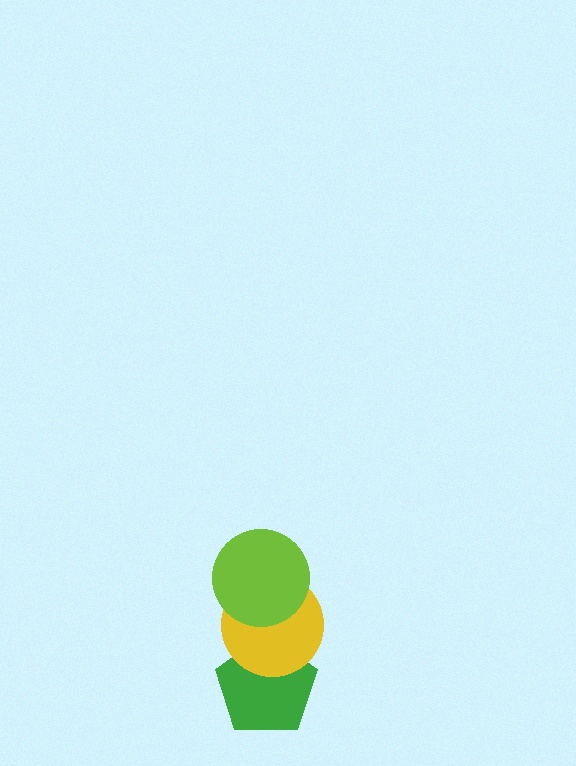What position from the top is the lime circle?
The lime circle is 1st from the top.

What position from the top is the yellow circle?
The yellow circle is 2nd from the top.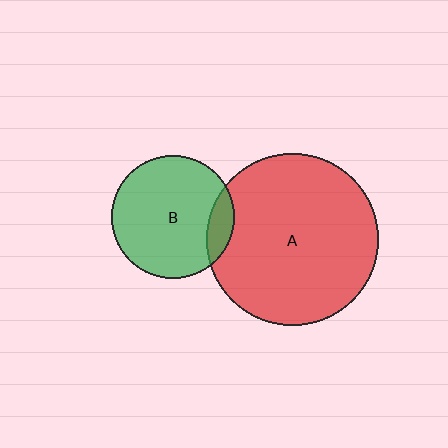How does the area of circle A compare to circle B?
Approximately 2.0 times.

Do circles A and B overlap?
Yes.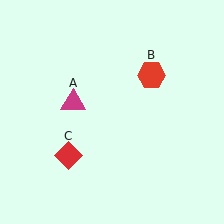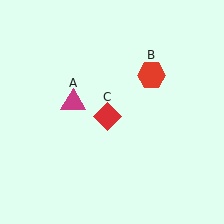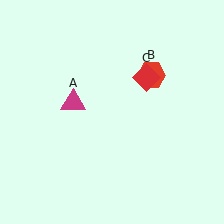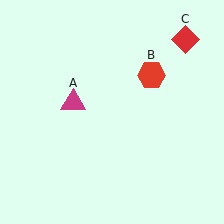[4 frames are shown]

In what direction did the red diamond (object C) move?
The red diamond (object C) moved up and to the right.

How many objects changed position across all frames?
1 object changed position: red diamond (object C).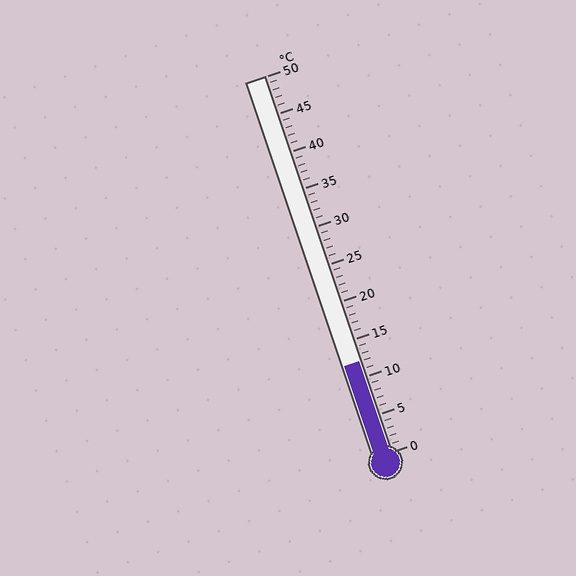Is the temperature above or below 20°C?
The temperature is below 20°C.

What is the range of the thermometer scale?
The thermometer scale ranges from 0°C to 50°C.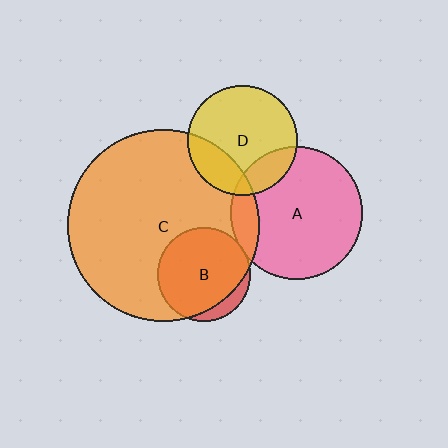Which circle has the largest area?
Circle C (orange).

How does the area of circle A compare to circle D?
Approximately 1.5 times.